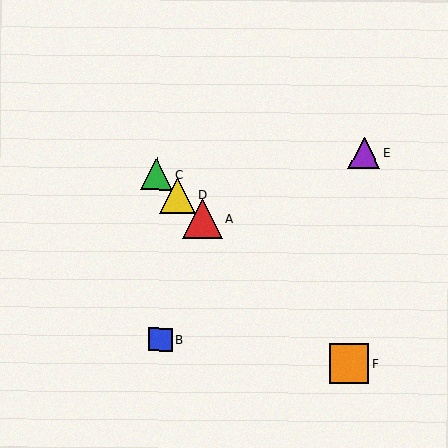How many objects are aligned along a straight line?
4 objects (A, C, D, F) are aligned along a straight line.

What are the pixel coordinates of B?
Object B is at (161, 339).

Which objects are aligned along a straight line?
Objects A, C, D, F are aligned along a straight line.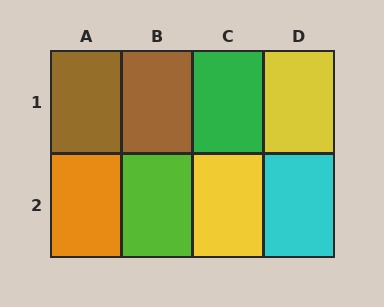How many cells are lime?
1 cell is lime.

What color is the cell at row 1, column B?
Brown.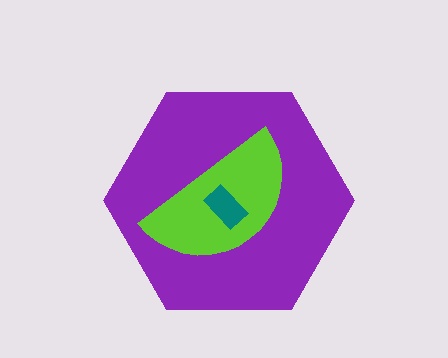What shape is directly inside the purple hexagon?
The lime semicircle.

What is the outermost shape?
The purple hexagon.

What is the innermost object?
The teal rectangle.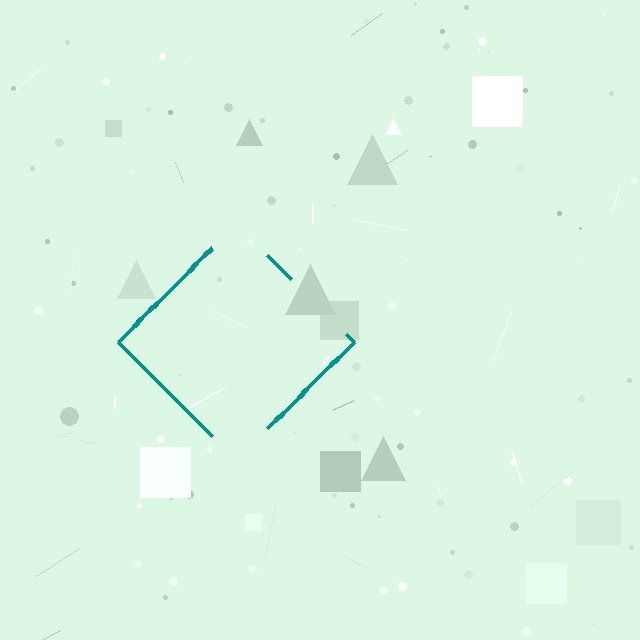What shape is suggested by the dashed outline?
The dashed outline suggests a diamond.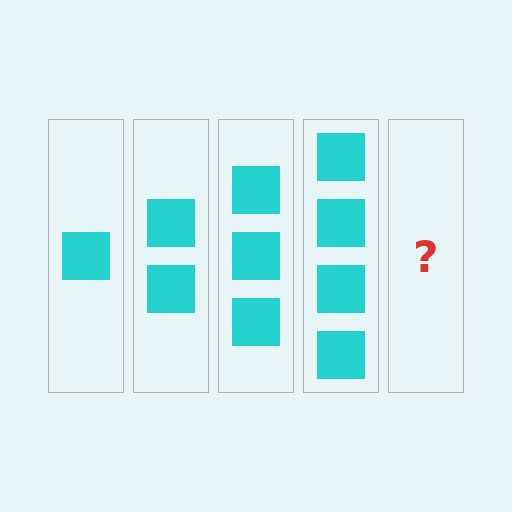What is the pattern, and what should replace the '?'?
The pattern is that each step adds one more square. The '?' should be 5 squares.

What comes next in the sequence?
The next element should be 5 squares.